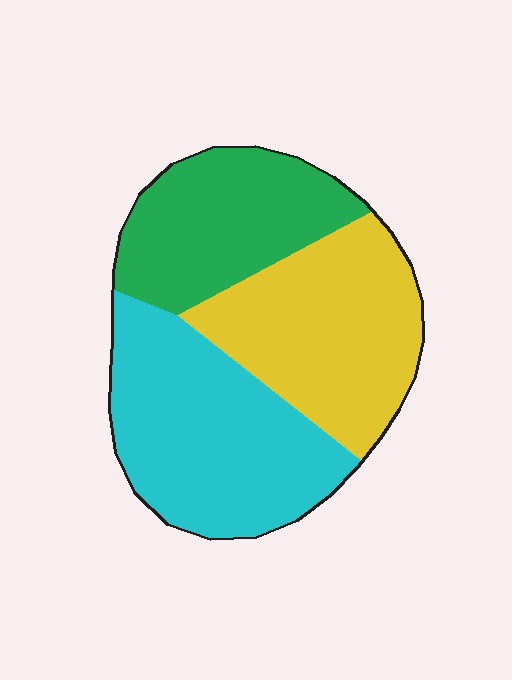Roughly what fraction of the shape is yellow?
Yellow takes up between a third and a half of the shape.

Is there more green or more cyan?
Cyan.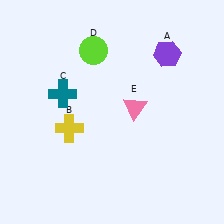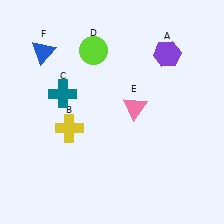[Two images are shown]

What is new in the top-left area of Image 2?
A blue triangle (F) was added in the top-left area of Image 2.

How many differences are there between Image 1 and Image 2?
There is 1 difference between the two images.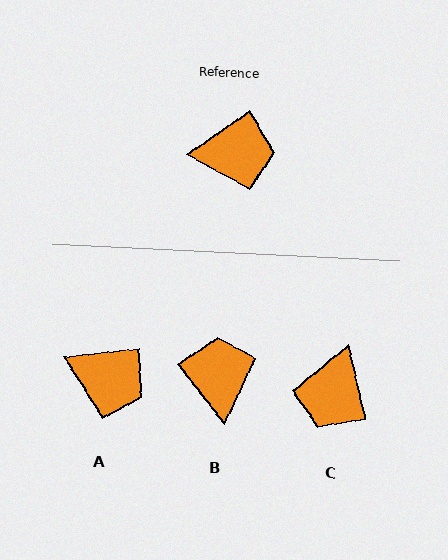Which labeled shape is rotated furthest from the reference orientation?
C, about 112 degrees away.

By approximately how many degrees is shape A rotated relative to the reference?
Approximately 28 degrees clockwise.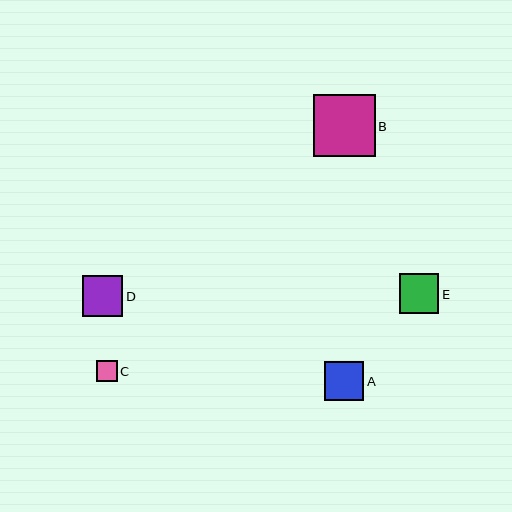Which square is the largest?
Square B is the largest with a size of approximately 62 pixels.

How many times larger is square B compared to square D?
Square B is approximately 1.5 times the size of square D.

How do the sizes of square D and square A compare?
Square D and square A are approximately the same size.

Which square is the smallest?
Square C is the smallest with a size of approximately 21 pixels.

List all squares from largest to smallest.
From largest to smallest: B, D, E, A, C.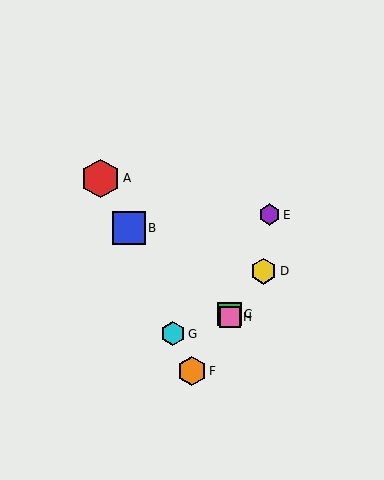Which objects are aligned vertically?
Objects C, H are aligned vertically.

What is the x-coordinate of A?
Object A is at x≈101.